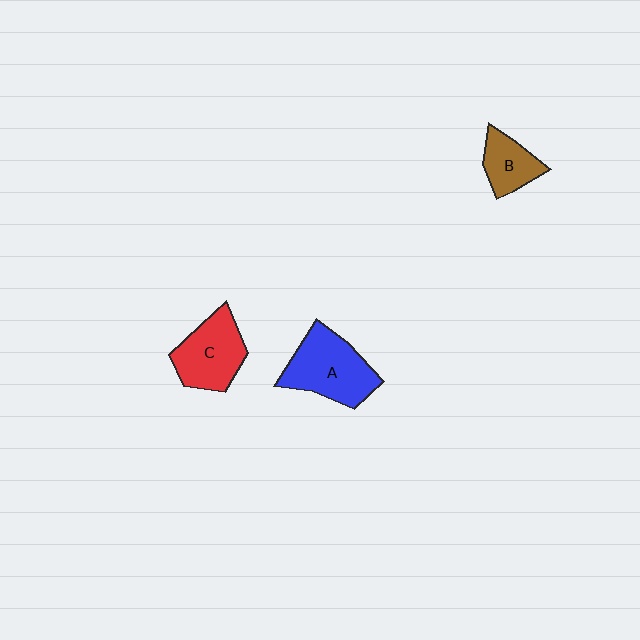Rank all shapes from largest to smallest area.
From largest to smallest: A (blue), C (red), B (brown).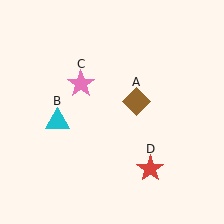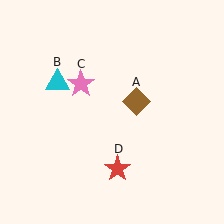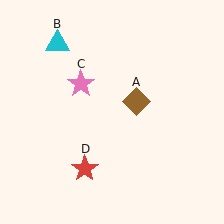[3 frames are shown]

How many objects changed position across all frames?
2 objects changed position: cyan triangle (object B), red star (object D).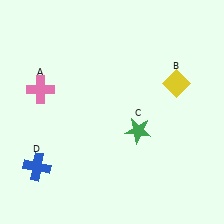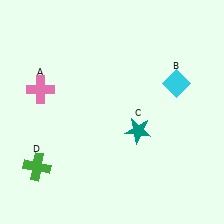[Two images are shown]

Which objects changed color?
B changed from yellow to cyan. C changed from green to teal. D changed from blue to green.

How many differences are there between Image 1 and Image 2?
There are 3 differences between the two images.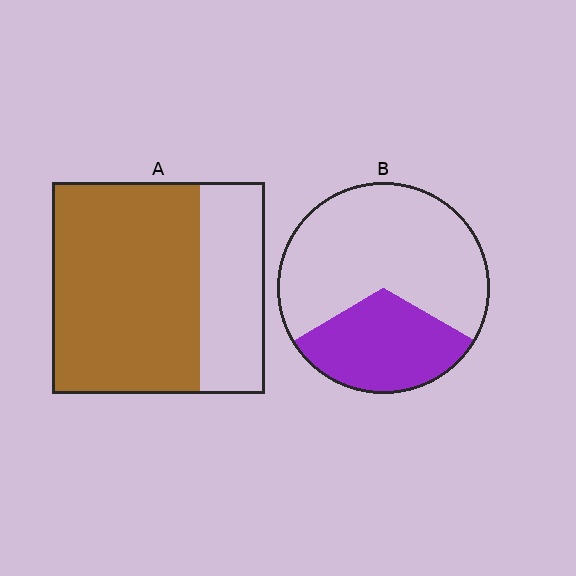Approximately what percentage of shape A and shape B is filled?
A is approximately 70% and B is approximately 35%.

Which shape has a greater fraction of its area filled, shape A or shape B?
Shape A.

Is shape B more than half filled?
No.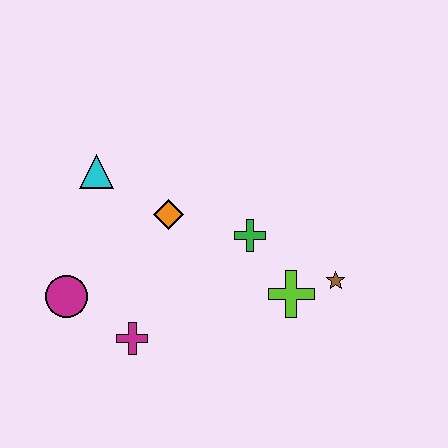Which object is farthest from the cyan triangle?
The brown star is farthest from the cyan triangle.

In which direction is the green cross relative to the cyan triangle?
The green cross is to the right of the cyan triangle.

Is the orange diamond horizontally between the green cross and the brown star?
No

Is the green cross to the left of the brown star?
Yes